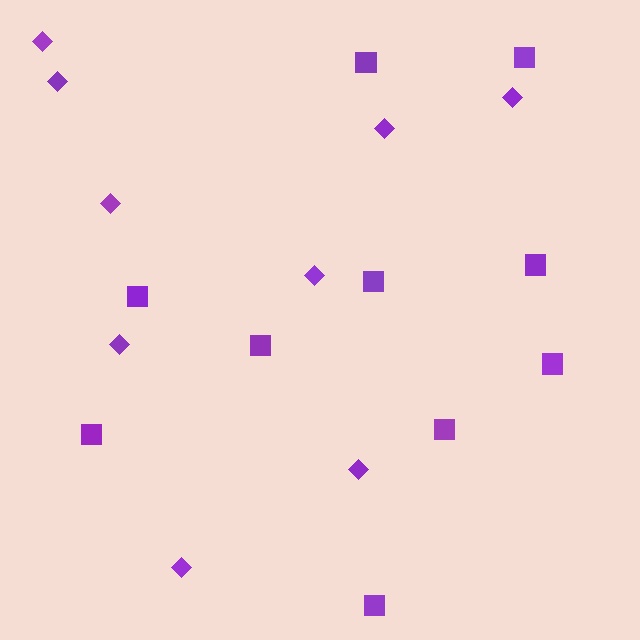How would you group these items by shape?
There are 2 groups: one group of diamonds (9) and one group of squares (10).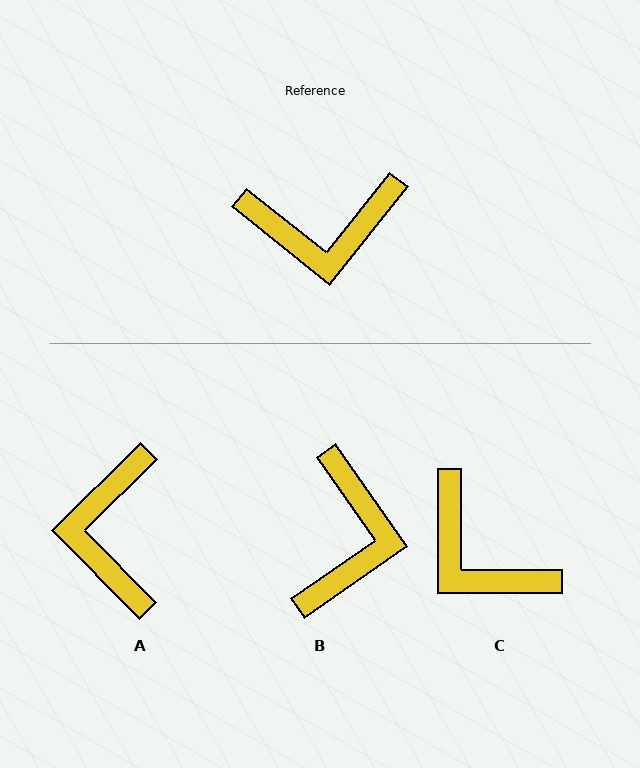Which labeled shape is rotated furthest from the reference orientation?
A, about 97 degrees away.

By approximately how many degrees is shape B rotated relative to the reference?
Approximately 73 degrees counter-clockwise.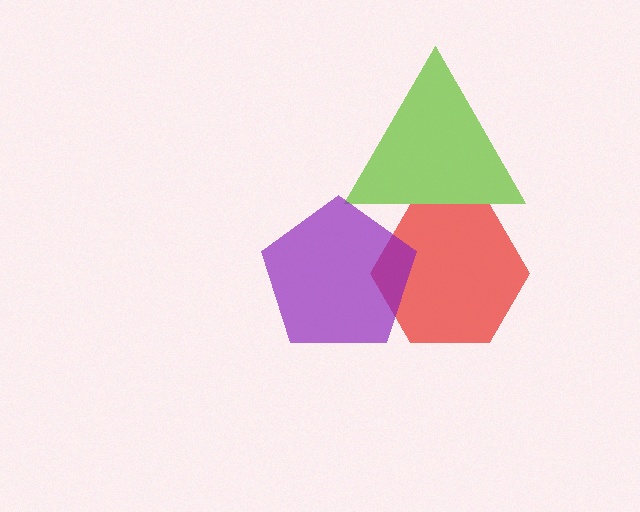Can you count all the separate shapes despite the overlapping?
Yes, there are 3 separate shapes.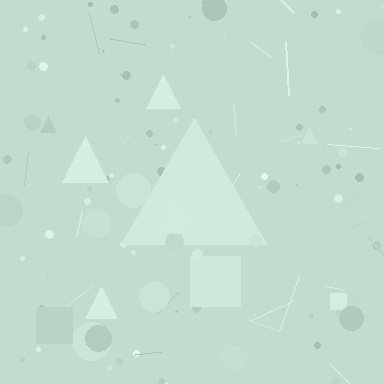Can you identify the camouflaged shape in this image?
The camouflaged shape is a triangle.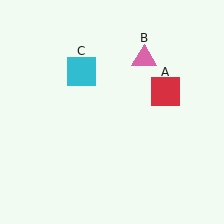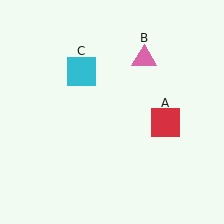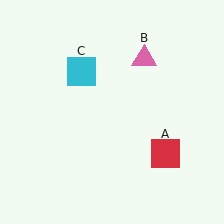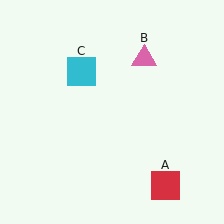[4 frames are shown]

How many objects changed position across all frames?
1 object changed position: red square (object A).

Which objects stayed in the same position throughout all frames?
Pink triangle (object B) and cyan square (object C) remained stationary.